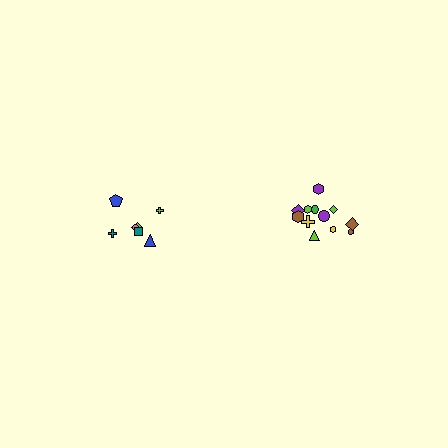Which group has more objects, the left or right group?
The right group.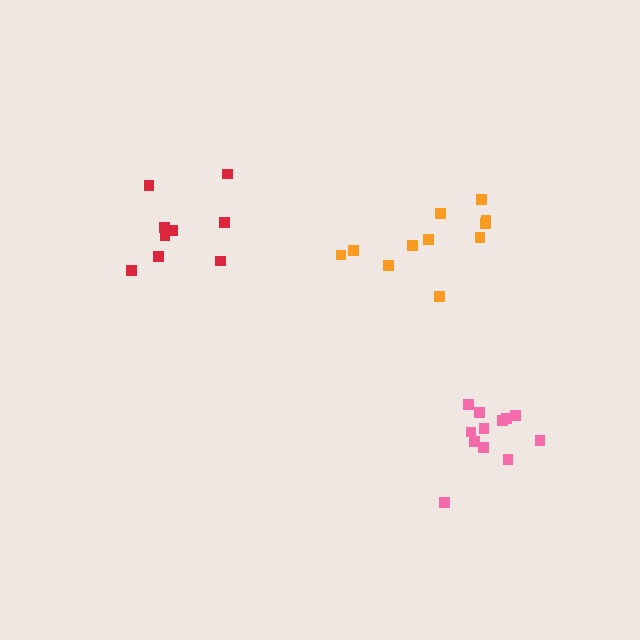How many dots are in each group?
Group 1: 9 dots, Group 2: 11 dots, Group 3: 12 dots (32 total).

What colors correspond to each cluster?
The clusters are colored: red, orange, pink.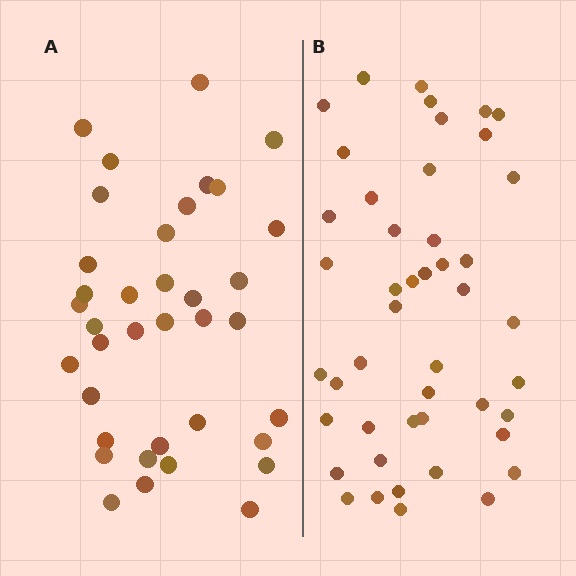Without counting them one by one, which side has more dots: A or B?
Region B (the right region) has more dots.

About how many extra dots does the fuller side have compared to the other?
Region B has roughly 8 or so more dots than region A.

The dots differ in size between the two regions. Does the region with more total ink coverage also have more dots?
No. Region A has more total ink coverage because its dots are larger, but region B actually contains more individual dots. Total area can be misleading — the number of items is what matters here.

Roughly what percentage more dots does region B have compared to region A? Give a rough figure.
About 25% more.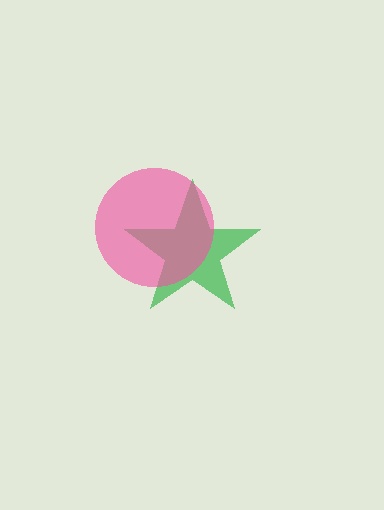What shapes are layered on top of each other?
The layered shapes are: a green star, a pink circle.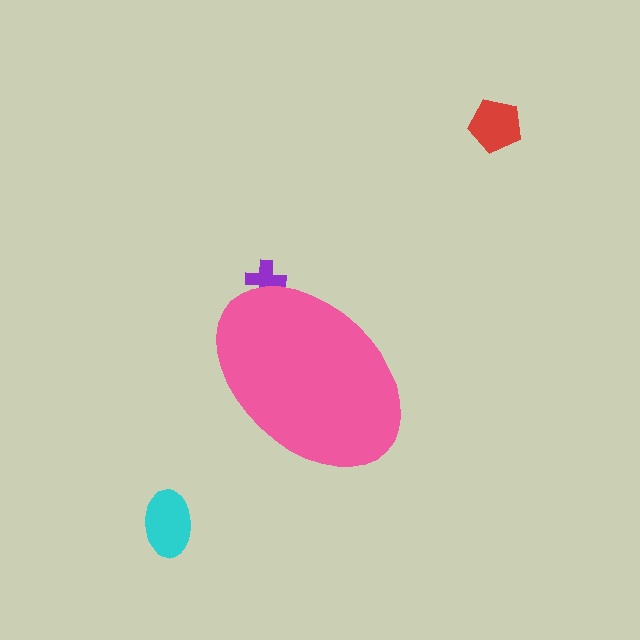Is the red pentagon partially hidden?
No, the red pentagon is fully visible.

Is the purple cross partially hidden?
Yes, the purple cross is partially hidden behind the pink ellipse.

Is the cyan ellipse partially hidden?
No, the cyan ellipse is fully visible.